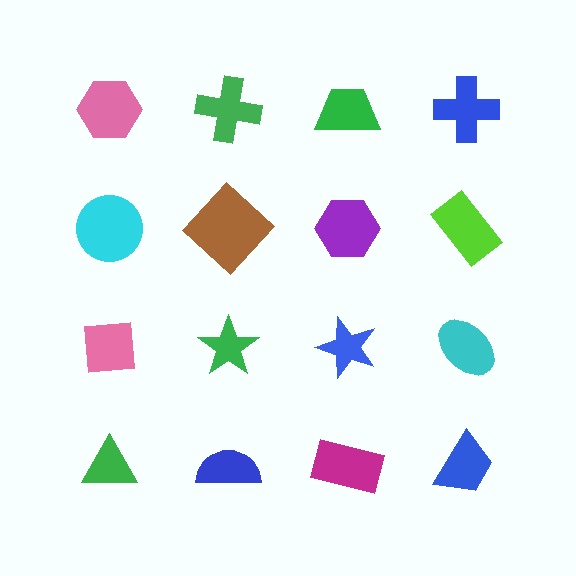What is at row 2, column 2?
A brown diamond.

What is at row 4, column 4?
A blue trapezoid.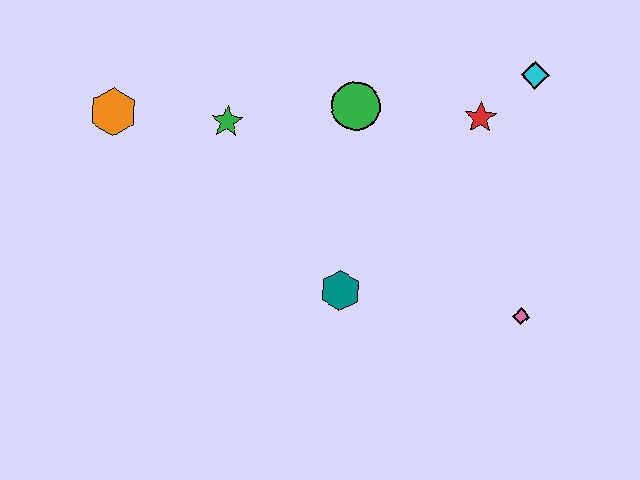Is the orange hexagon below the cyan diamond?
Yes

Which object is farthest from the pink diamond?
The orange hexagon is farthest from the pink diamond.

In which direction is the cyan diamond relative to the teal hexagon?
The cyan diamond is above the teal hexagon.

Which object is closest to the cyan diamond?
The red star is closest to the cyan diamond.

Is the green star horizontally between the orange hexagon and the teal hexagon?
Yes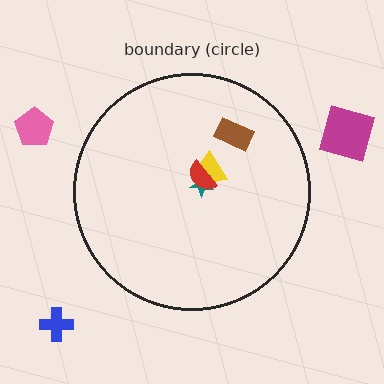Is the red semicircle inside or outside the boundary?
Inside.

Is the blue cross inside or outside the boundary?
Outside.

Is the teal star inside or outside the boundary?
Inside.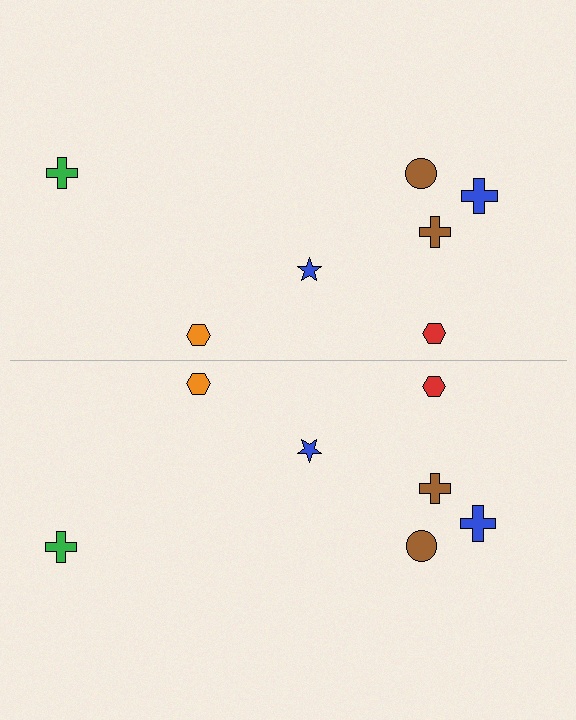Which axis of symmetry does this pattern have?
The pattern has a horizontal axis of symmetry running through the center of the image.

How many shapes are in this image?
There are 14 shapes in this image.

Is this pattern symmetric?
Yes, this pattern has bilateral (reflection) symmetry.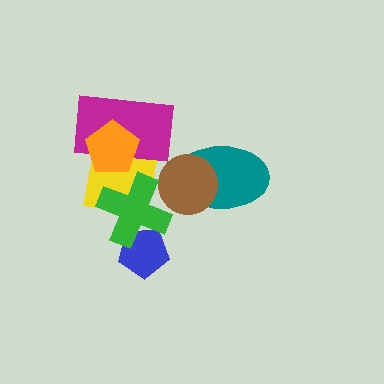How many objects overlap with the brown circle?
2 objects overlap with the brown circle.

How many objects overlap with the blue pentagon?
1 object overlaps with the blue pentagon.